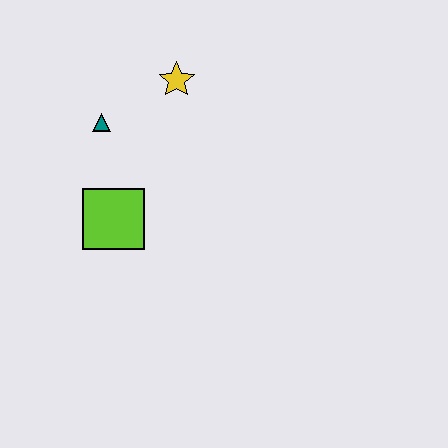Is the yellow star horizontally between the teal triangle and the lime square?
No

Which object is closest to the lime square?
The teal triangle is closest to the lime square.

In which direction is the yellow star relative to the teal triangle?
The yellow star is to the right of the teal triangle.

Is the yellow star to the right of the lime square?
Yes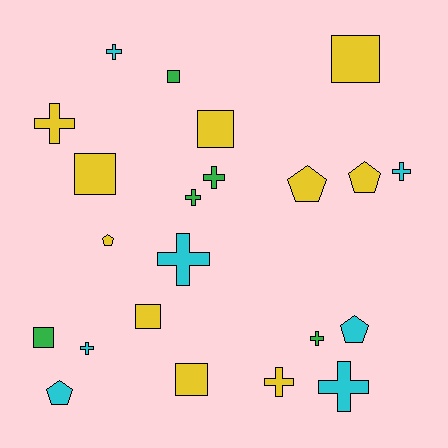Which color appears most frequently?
Yellow, with 10 objects.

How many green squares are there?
There are 2 green squares.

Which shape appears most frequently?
Cross, with 10 objects.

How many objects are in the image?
There are 22 objects.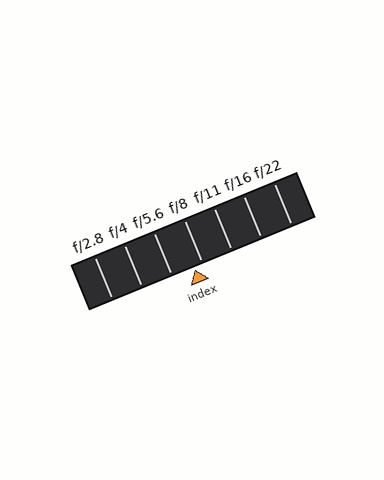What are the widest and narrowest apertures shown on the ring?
The widest aperture shown is f/2.8 and the narrowest is f/22.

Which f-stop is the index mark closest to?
The index mark is closest to f/8.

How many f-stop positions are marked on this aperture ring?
There are 7 f-stop positions marked.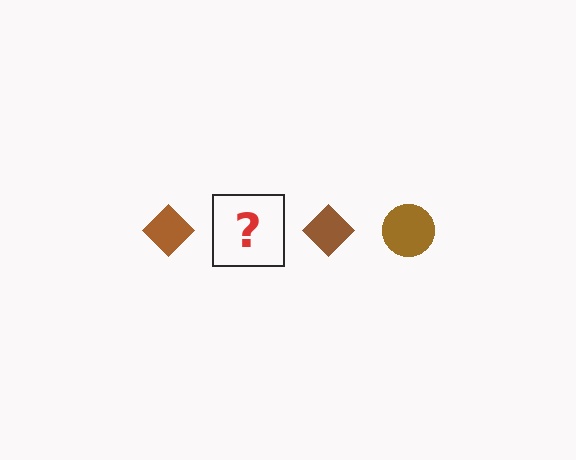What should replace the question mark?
The question mark should be replaced with a brown circle.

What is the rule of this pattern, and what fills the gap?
The rule is that the pattern cycles through diamond, circle shapes in brown. The gap should be filled with a brown circle.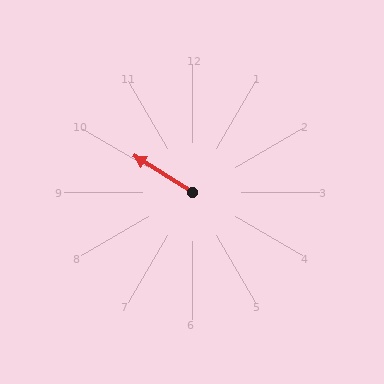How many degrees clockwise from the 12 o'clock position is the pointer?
Approximately 302 degrees.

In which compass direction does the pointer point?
Northwest.